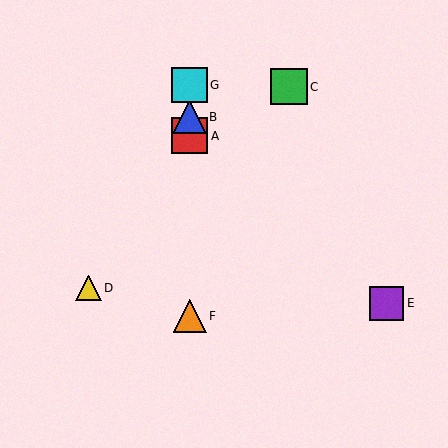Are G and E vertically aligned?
No, G is at x≈190 and E is at x≈387.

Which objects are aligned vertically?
Objects A, B, F, G are aligned vertically.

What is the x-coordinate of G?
Object G is at x≈190.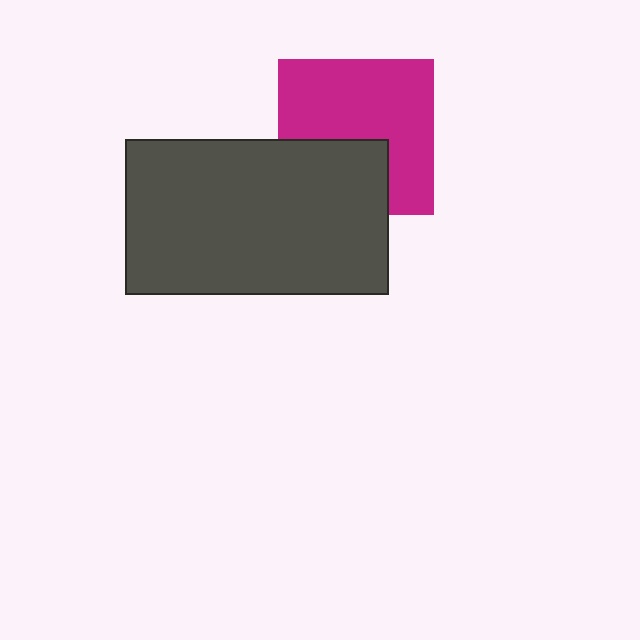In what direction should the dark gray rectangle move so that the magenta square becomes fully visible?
The dark gray rectangle should move down. That is the shortest direction to clear the overlap and leave the magenta square fully visible.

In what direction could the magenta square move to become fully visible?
The magenta square could move up. That would shift it out from behind the dark gray rectangle entirely.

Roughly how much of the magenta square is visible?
Most of it is visible (roughly 65%).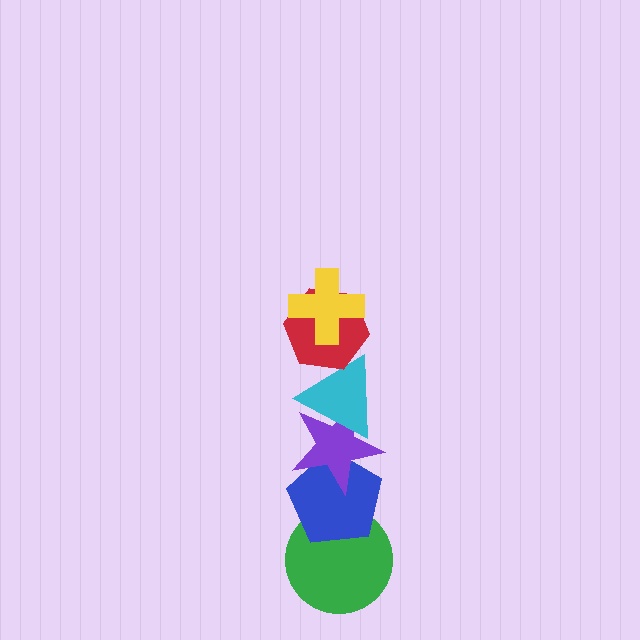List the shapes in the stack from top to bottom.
From top to bottom: the yellow cross, the red hexagon, the cyan triangle, the purple star, the blue pentagon, the green circle.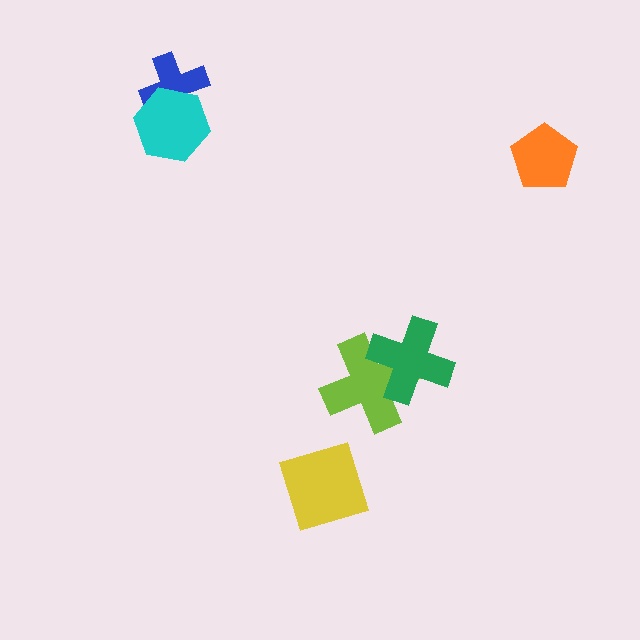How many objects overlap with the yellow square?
0 objects overlap with the yellow square.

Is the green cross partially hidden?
No, no other shape covers it.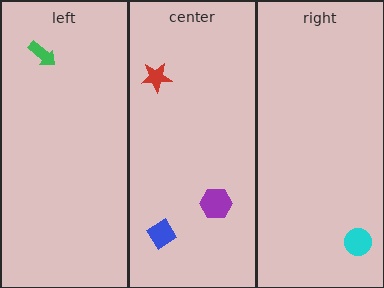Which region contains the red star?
The center region.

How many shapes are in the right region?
1.